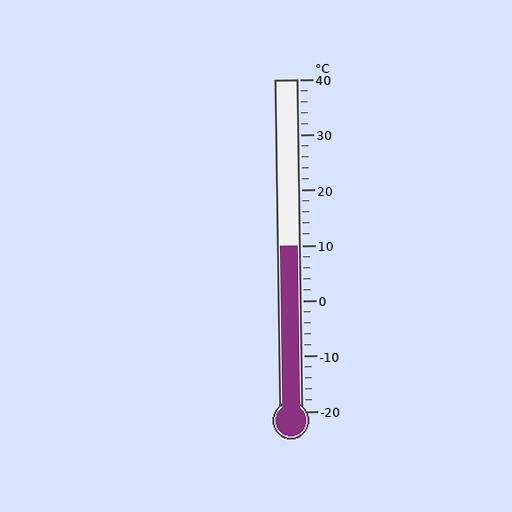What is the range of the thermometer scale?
The thermometer scale ranges from -20°C to 40°C.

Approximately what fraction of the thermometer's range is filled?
The thermometer is filled to approximately 50% of its range.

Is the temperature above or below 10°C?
The temperature is at 10°C.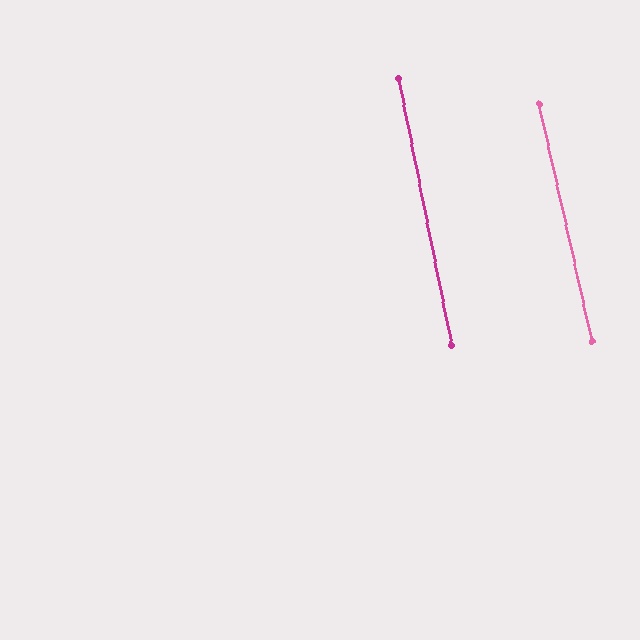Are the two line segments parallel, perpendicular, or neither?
Parallel — their directions differ by only 1.2°.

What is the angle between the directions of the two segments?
Approximately 1 degree.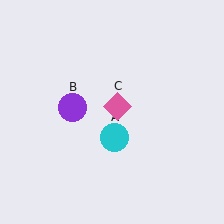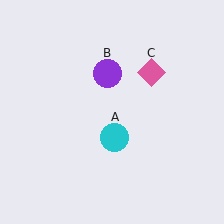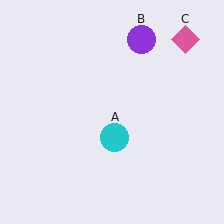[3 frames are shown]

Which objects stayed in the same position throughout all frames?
Cyan circle (object A) remained stationary.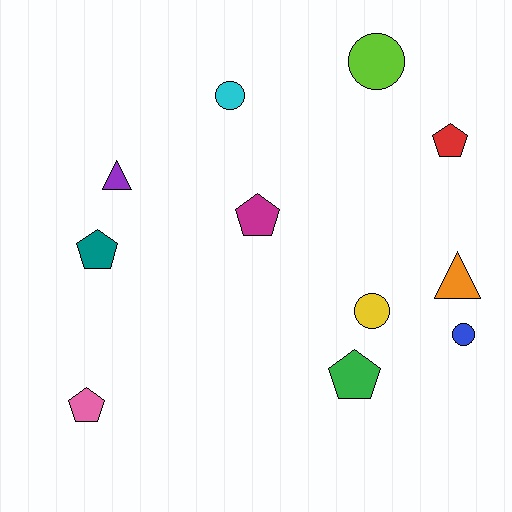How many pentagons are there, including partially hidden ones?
There are 5 pentagons.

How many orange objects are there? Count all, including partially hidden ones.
There is 1 orange object.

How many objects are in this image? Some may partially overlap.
There are 11 objects.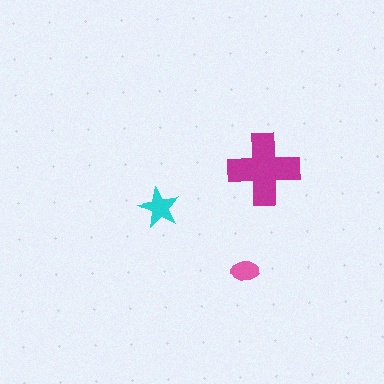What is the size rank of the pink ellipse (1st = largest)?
3rd.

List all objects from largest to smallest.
The magenta cross, the cyan star, the pink ellipse.